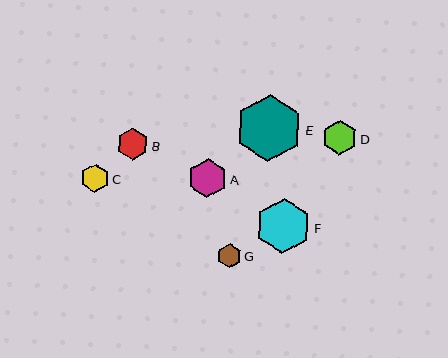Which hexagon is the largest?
Hexagon E is the largest with a size of approximately 67 pixels.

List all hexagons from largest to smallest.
From largest to smallest: E, F, A, D, B, C, G.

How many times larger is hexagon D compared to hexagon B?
Hexagon D is approximately 1.1 times the size of hexagon B.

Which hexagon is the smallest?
Hexagon G is the smallest with a size of approximately 24 pixels.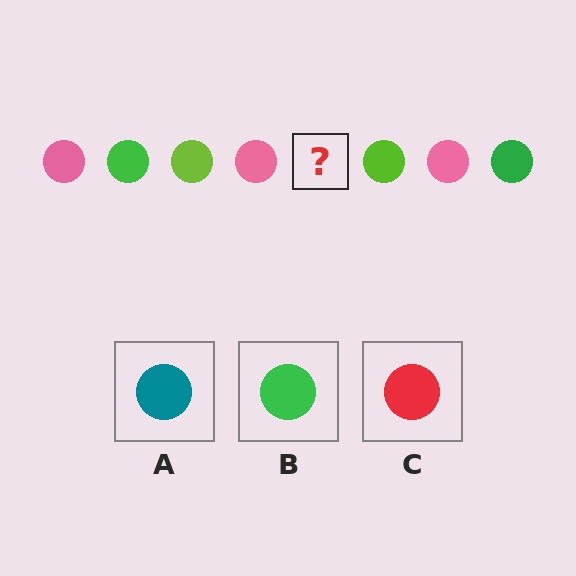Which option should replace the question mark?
Option B.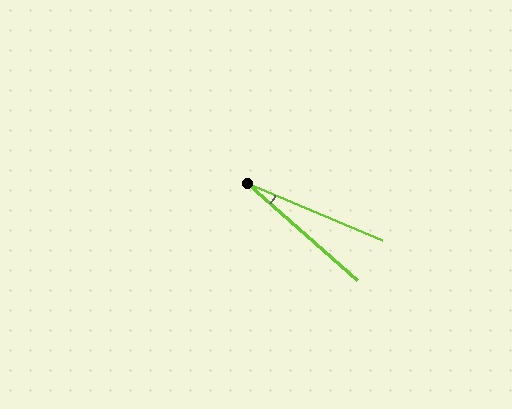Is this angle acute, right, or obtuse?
It is acute.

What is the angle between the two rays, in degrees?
Approximately 19 degrees.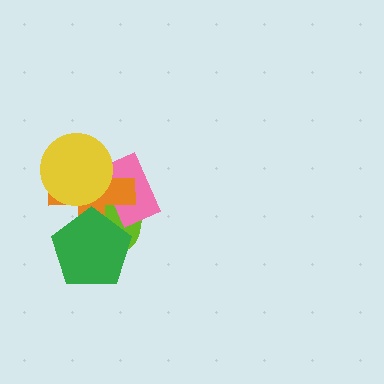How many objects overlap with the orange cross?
4 objects overlap with the orange cross.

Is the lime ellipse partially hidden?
Yes, it is partially covered by another shape.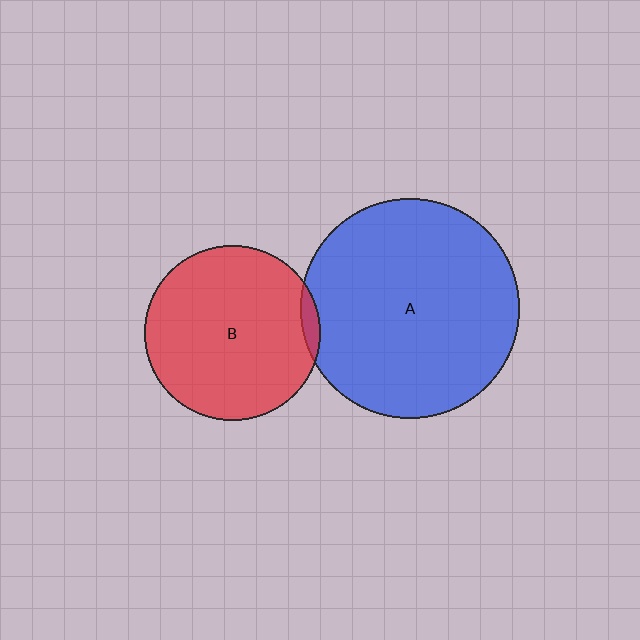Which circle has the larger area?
Circle A (blue).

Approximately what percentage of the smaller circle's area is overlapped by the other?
Approximately 5%.